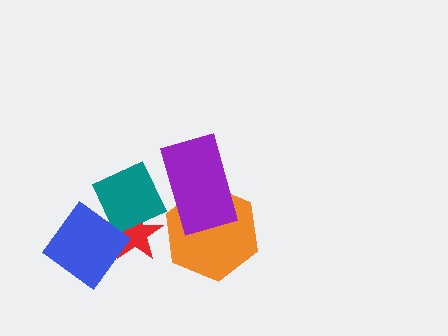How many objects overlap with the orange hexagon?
1 object overlaps with the orange hexagon.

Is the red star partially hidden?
Yes, it is partially covered by another shape.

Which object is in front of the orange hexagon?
The purple rectangle is in front of the orange hexagon.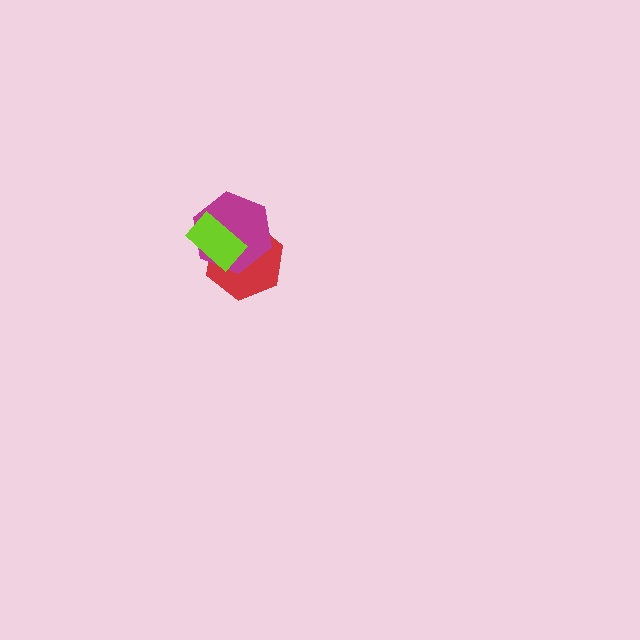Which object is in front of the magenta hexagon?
The lime rectangle is in front of the magenta hexagon.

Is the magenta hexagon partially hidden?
Yes, it is partially covered by another shape.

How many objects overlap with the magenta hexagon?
2 objects overlap with the magenta hexagon.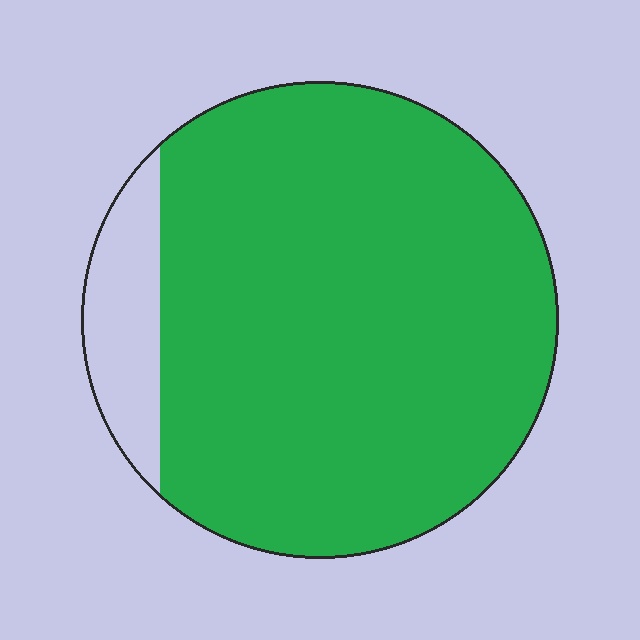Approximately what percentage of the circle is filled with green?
Approximately 90%.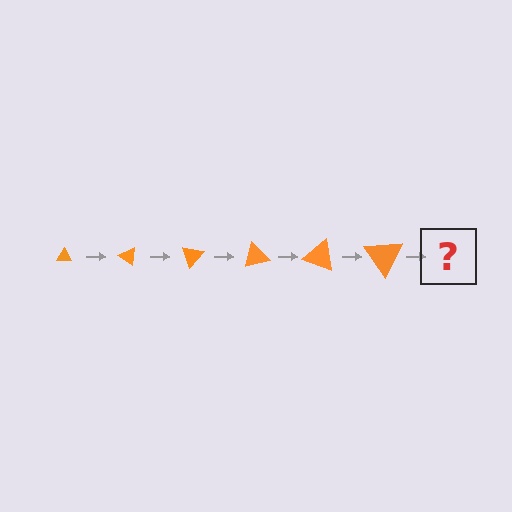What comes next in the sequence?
The next element should be a triangle, larger than the previous one and rotated 210 degrees from the start.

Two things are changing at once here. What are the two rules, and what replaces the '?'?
The two rules are that the triangle grows larger each step and it rotates 35 degrees each step. The '?' should be a triangle, larger than the previous one and rotated 210 degrees from the start.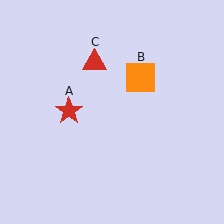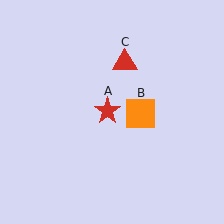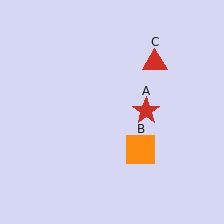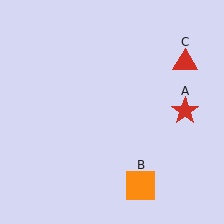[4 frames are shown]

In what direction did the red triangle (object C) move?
The red triangle (object C) moved right.